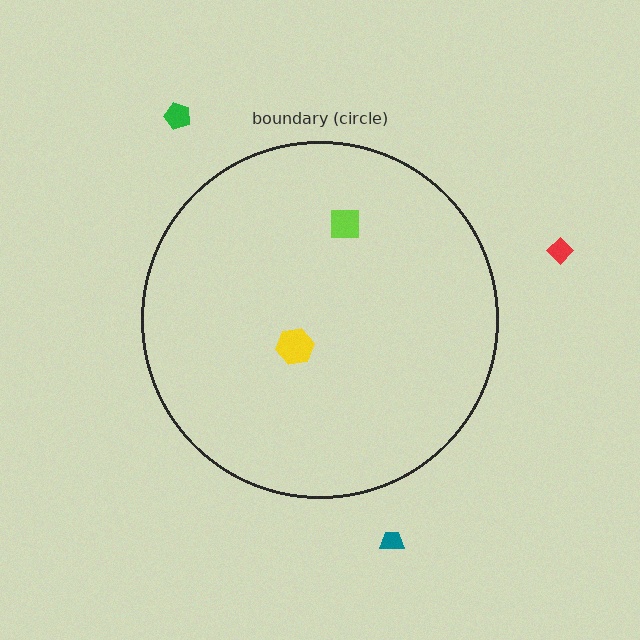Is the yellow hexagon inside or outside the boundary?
Inside.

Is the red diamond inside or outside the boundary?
Outside.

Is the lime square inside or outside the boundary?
Inside.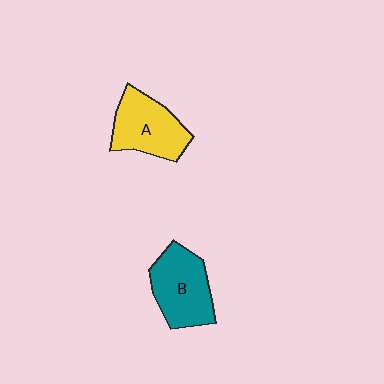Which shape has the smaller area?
Shape A (yellow).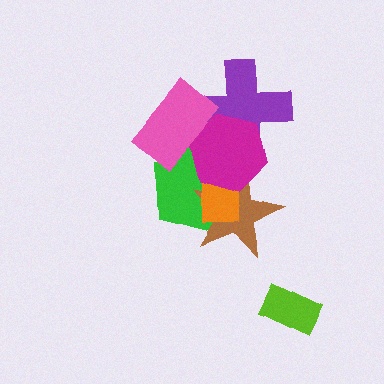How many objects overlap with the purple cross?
2 objects overlap with the purple cross.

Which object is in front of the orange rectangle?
The magenta hexagon is in front of the orange rectangle.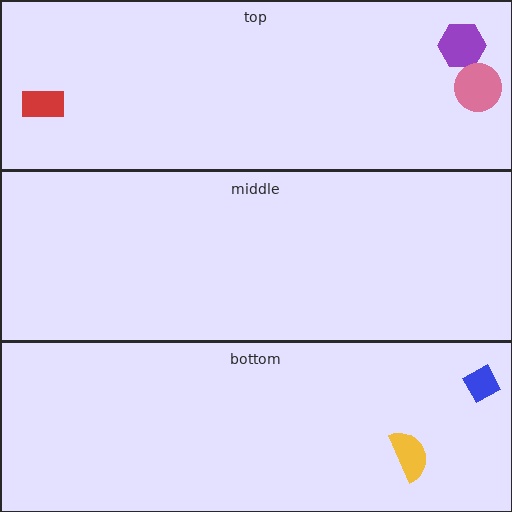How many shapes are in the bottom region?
2.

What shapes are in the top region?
The red rectangle, the purple hexagon, the pink circle.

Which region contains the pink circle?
The top region.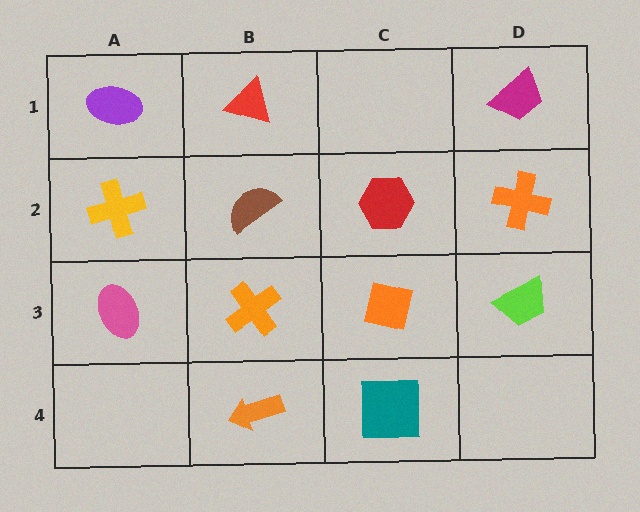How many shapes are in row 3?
4 shapes.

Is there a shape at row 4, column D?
No, that cell is empty.